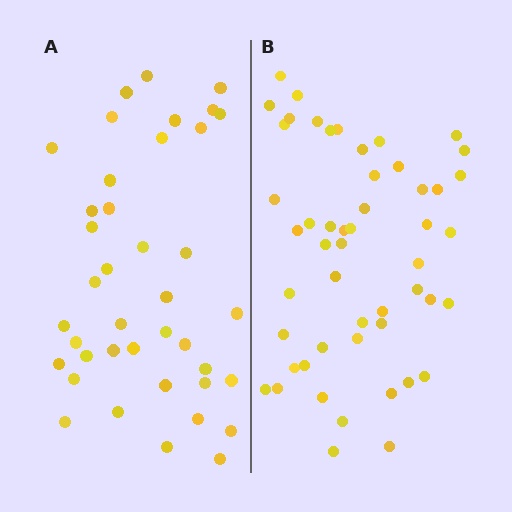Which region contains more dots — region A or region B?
Region B (the right region) has more dots.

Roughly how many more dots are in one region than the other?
Region B has roughly 12 or so more dots than region A.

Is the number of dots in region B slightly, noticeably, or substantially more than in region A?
Region B has noticeably more, but not dramatically so. The ratio is roughly 1.3 to 1.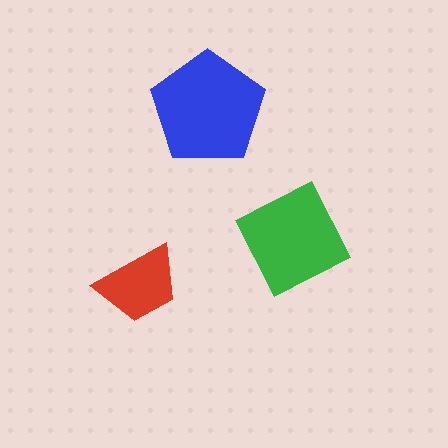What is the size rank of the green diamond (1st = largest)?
2nd.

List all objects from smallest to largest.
The red trapezoid, the green diamond, the blue pentagon.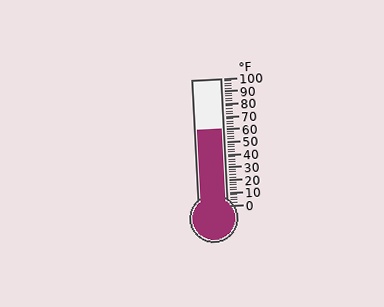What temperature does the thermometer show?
The thermometer shows approximately 60°F.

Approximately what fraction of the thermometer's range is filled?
The thermometer is filled to approximately 60% of its range.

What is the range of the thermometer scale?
The thermometer scale ranges from 0°F to 100°F.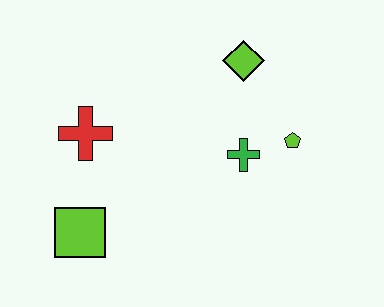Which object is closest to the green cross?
The lime pentagon is closest to the green cross.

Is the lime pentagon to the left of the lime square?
No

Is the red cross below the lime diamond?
Yes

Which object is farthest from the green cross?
The lime square is farthest from the green cross.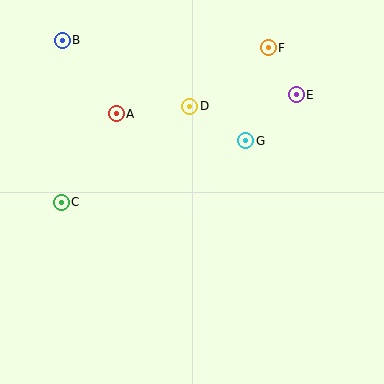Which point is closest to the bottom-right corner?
Point G is closest to the bottom-right corner.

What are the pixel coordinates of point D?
Point D is at (190, 106).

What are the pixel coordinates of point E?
Point E is at (296, 95).